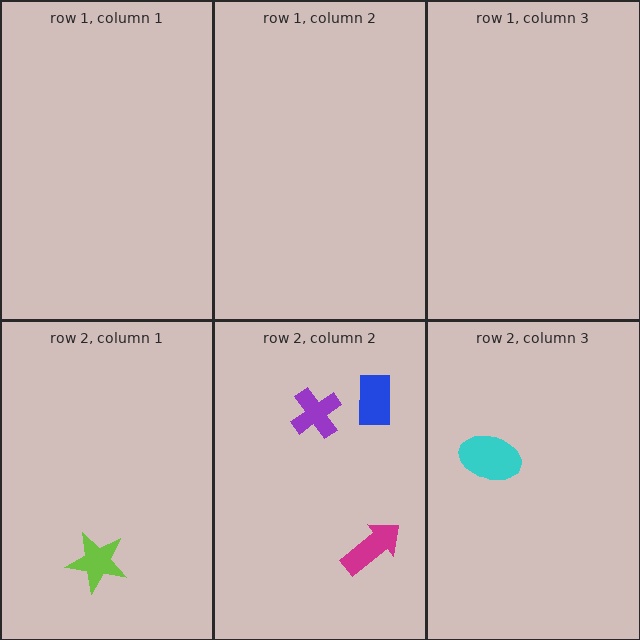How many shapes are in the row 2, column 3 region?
1.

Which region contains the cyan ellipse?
The row 2, column 3 region.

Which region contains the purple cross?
The row 2, column 2 region.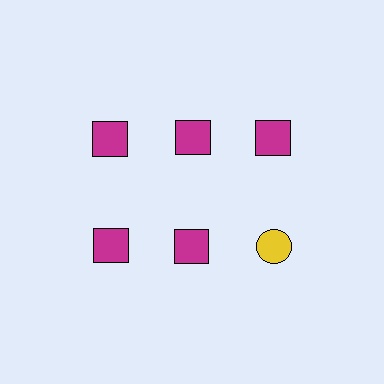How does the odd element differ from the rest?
It differs in both color (yellow instead of magenta) and shape (circle instead of square).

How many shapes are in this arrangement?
There are 6 shapes arranged in a grid pattern.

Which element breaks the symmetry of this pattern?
The yellow circle in the second row, center column breaks the symmetry. All other shapes are magenta squares.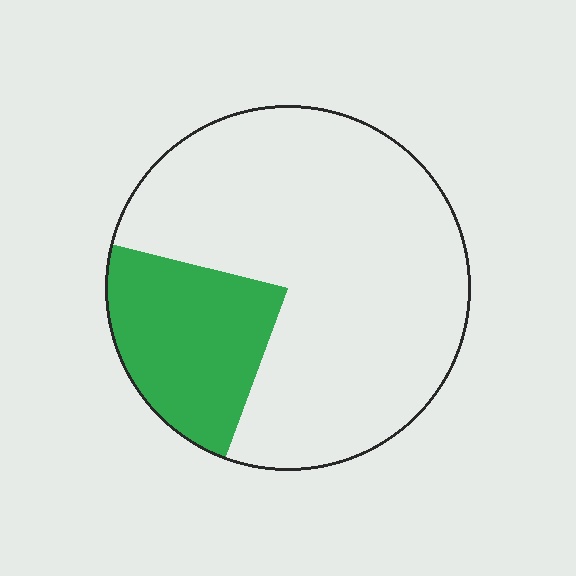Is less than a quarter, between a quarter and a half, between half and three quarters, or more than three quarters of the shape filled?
Less than a quarter.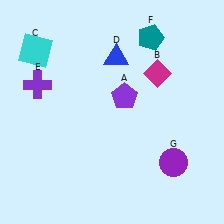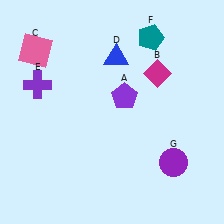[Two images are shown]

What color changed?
The square (C) changed from cyan in Image 1 to pink in Image 2.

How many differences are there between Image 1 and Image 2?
There is 1 difference between the two images.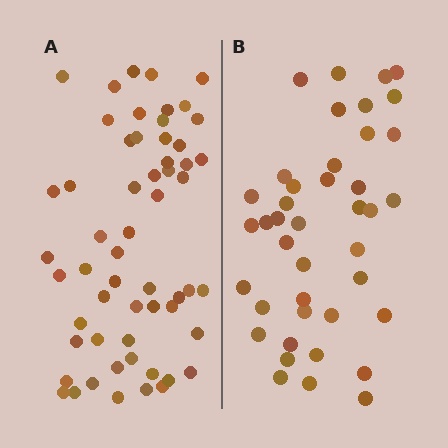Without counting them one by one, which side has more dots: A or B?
Region A (the left region) has more dots.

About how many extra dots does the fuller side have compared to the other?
Region A has approximately 15 more dots than region B.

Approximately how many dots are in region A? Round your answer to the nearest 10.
About 60 dots. (The exact count is 57, which rounds to 60.)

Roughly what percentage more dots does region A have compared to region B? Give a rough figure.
About 40% more.